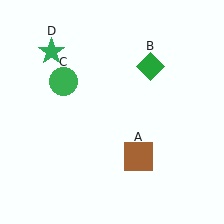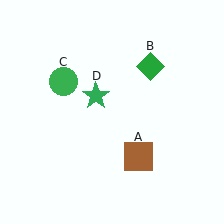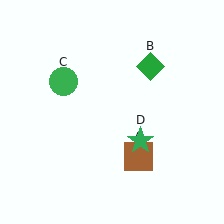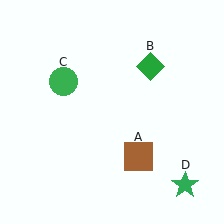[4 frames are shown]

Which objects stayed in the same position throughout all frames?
Brown square (object A) and green diamond (object B) and green circle (object C) remained stationary.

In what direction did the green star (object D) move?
The green star (object D) moved down and to the right.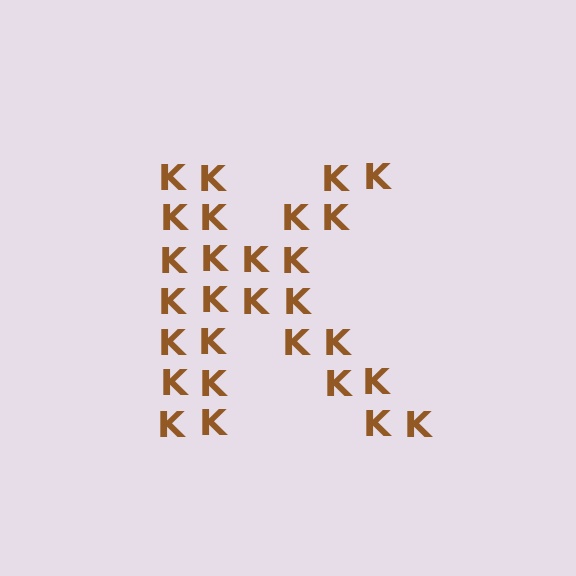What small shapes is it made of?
It is made of small letter K's.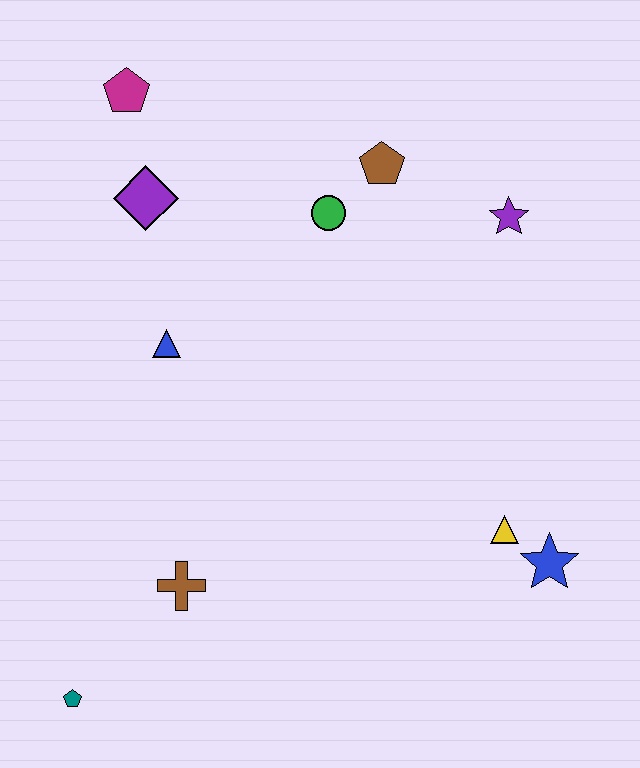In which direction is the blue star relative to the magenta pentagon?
The blue star is below the magenta pentagon.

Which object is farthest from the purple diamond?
The blue star is farthest from the purple diamond.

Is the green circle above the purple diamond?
No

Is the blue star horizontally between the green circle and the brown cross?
No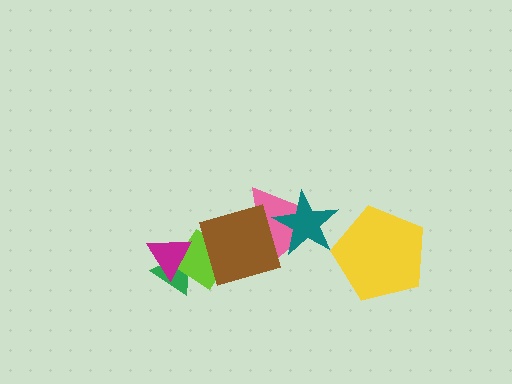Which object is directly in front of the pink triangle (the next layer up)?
The teal star is directly in front of the pink triangle.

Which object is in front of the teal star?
The brown diamond is in front of the teal star.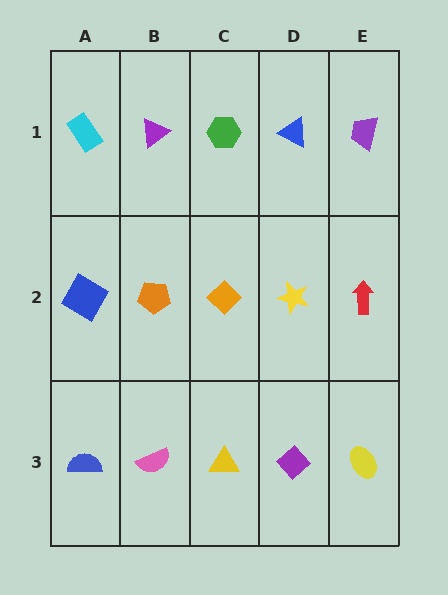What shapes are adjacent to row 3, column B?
An orange pentagon (row 2, column B), a blue semicircle (row 3, column A), a yellow triangle (row 3, column C).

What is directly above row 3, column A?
A blue square.